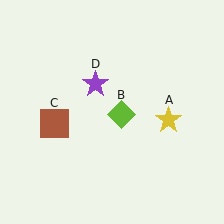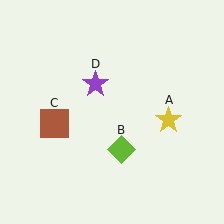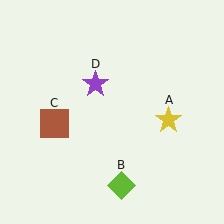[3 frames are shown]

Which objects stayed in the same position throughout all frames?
Yellow star (object A) and brown square (object C) and purple star (object D) remained stationary.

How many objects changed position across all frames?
1 object changed position: lime diamond (object B).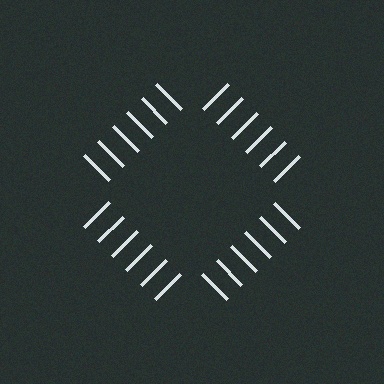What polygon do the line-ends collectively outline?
An illusory square — the line segments terminate on its edges but no continuous stroke is drawn.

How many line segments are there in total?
24 — 6 along each of the 4 edges.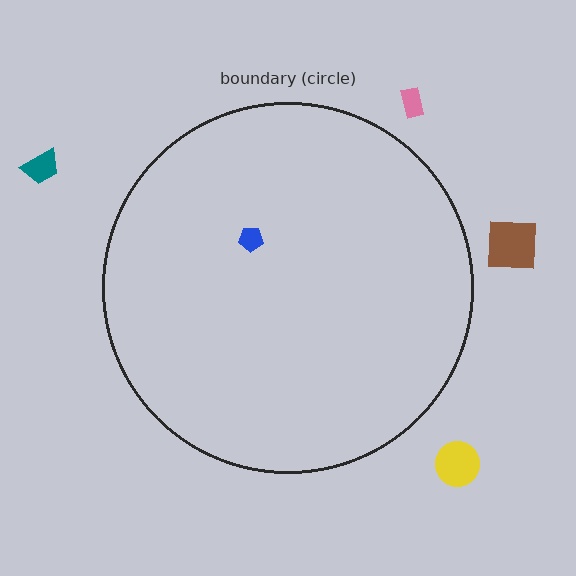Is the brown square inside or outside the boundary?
Outside.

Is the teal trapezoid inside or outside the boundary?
Outside.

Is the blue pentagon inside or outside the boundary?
Inside.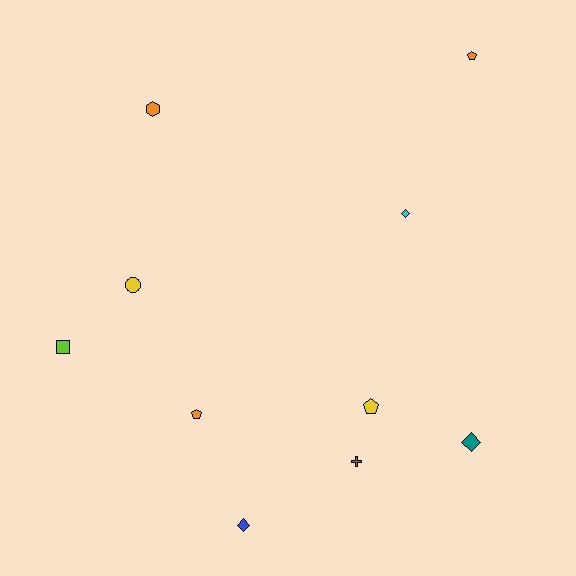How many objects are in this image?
There are 10 objects.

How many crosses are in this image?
There is 1 cross.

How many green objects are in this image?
There are no green objects.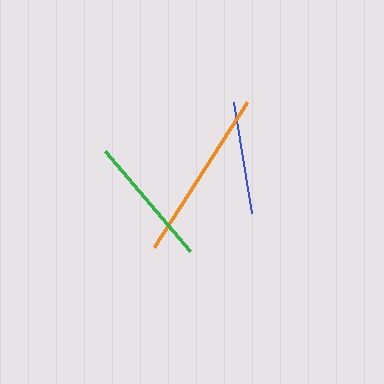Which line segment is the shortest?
The blue line is the shortest at approximately 112 pixels.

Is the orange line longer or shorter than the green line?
The orange line is longer than the green line.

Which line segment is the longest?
The orange line is the longest at approximately 172 pixels.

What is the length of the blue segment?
The blue segment is approximately 112 pixels long.